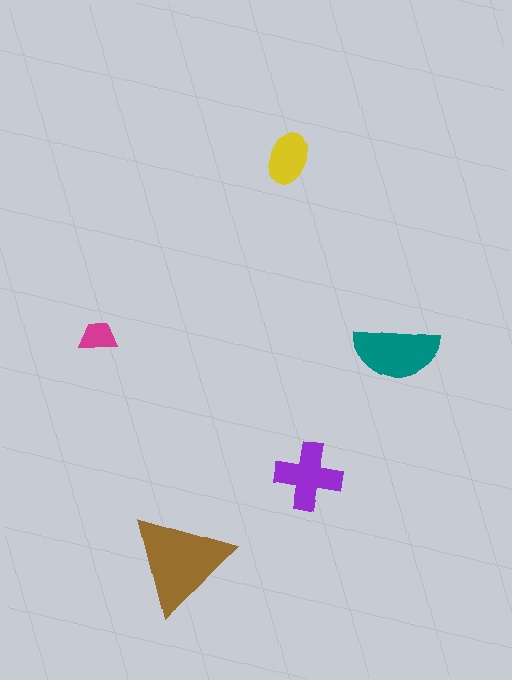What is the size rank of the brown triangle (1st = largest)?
1st.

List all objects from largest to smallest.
The brown triangle, the teal semicircle, the purple cross, the yellow ellipse, the magenta trapezoid.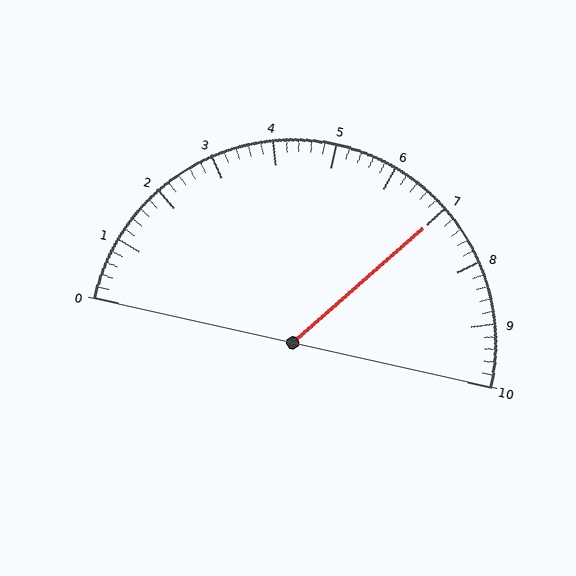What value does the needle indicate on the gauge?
The needle indicates approximately 7.0.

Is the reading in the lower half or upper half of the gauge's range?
The reading is in the upper half of the range (0 to 10).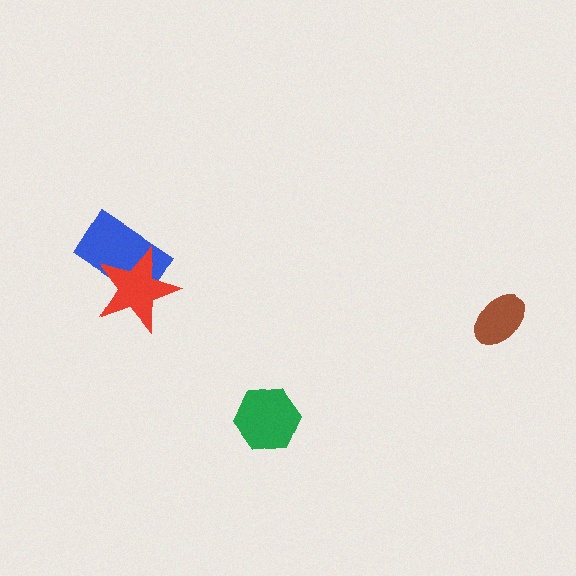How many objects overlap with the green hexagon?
0 objects overlap with the green hexagon.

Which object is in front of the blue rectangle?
The red star is in front of the blue rectangle.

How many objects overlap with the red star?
1 object overlaps with the red star.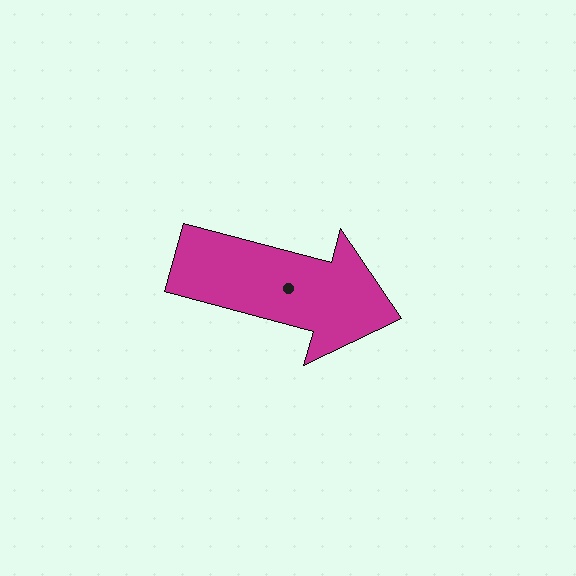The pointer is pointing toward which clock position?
Roughly 3 o'clock.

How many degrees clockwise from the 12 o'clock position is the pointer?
Approximately 105 degrees.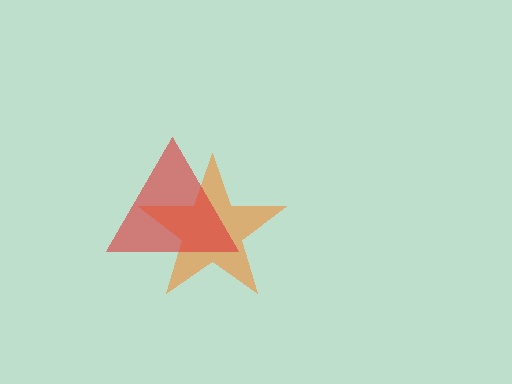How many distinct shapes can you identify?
There are 2 distinct shapes: an orange star, a red triangle.